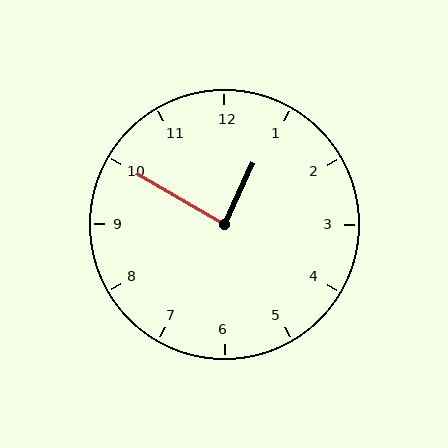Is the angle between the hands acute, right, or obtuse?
It is right.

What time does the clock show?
12:50.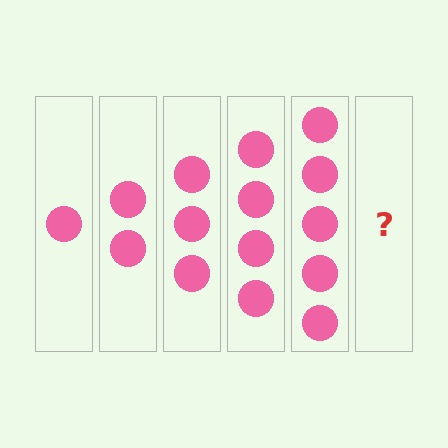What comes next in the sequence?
The next element should be 6 circles.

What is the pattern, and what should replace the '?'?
The pattern is that each step adds one more circle. The '?' should be 6 circles.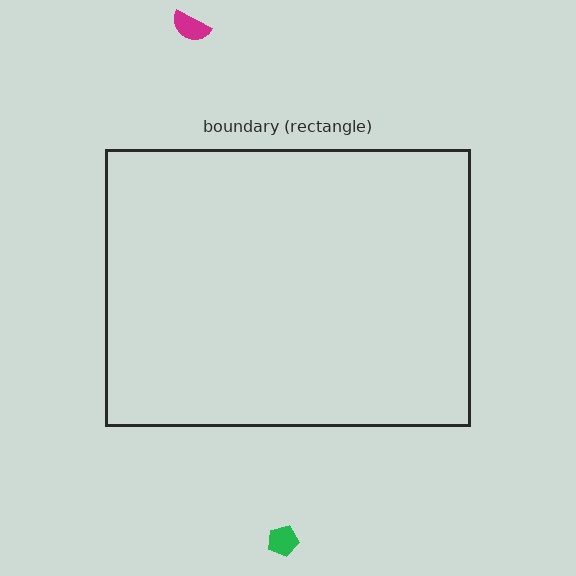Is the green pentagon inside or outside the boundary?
Outside.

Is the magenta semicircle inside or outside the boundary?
Outside.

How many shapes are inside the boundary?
0 inside, 2 outside.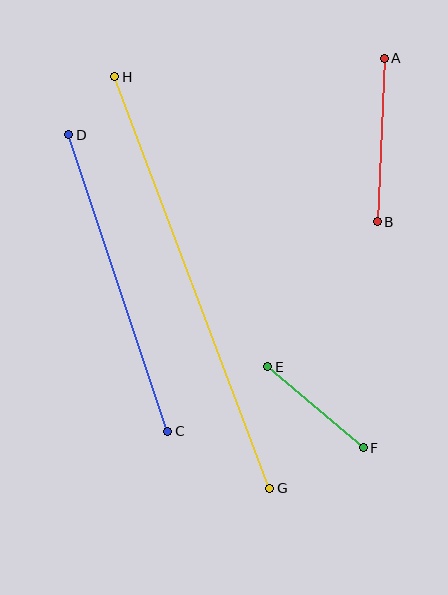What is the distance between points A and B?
The distance is approximately 163 pixels.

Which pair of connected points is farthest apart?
Points G and H are farthest apart.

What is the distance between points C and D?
The distance is approximately 313 pixels.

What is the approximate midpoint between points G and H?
The midpoint is at approximately (192, 282) pixels.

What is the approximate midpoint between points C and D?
The midpoint is at approximately (118, 283) pixels.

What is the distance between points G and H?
The distance is approximately 439 pixels.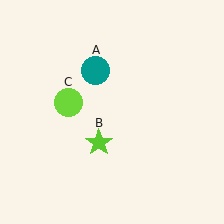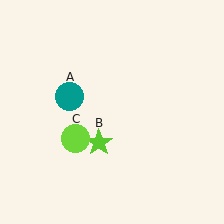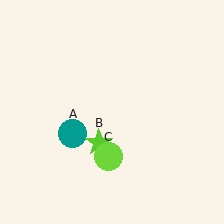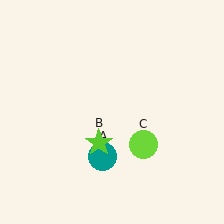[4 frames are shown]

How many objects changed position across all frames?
2 objects changed position: teal circle (object A), lime circle (object C).